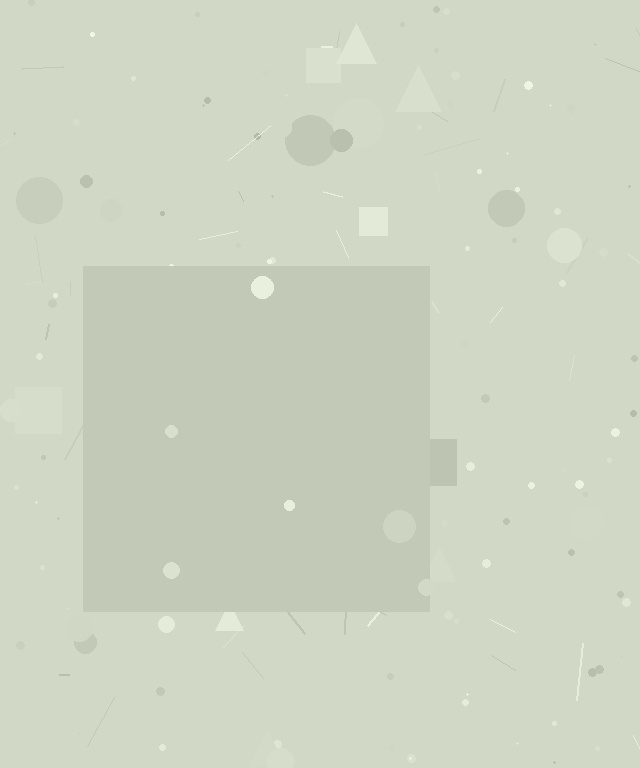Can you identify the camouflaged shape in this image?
The camouflaged shape is a square.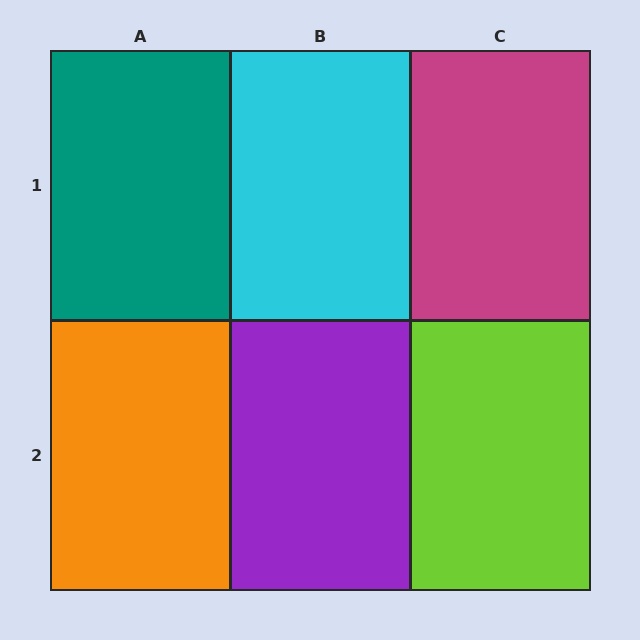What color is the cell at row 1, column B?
Cyan.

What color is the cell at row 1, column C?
Magenta.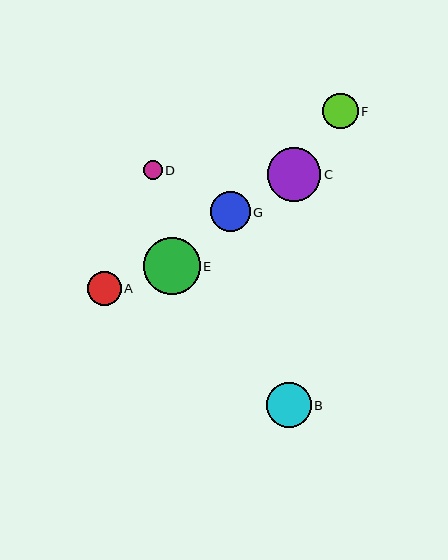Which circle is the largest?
Circle E is the largest with a size of approximately 56 pixels.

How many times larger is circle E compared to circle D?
Circle E is approximately 3.0 times the size of circle D.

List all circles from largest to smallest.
From largest to smallest: E, C, B, G, F, A, D.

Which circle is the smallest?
Circle D is the smallest with a size of approximately 19 pixels.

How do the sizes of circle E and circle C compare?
Circle E and circle C are approximately the same size.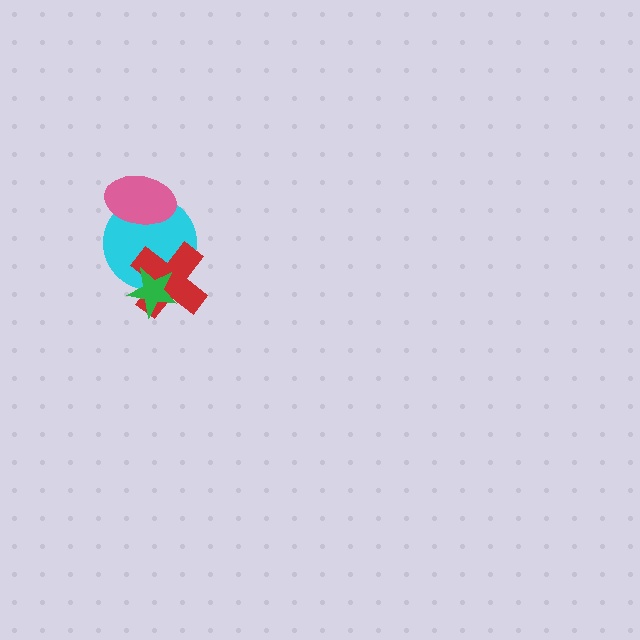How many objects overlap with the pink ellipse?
1 object overlaps with the pink ellipse.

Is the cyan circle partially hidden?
Yes, it is partially covered by another shape.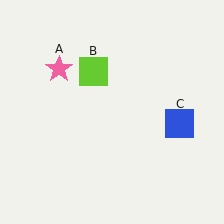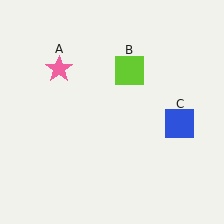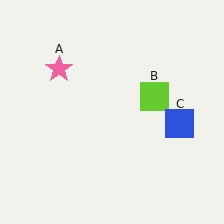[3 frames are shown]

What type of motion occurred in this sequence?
The lime square (object B) rotated clockwise around the center of the scene.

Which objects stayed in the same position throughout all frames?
Pink star (object A) and blue square (object C) remained stationary.